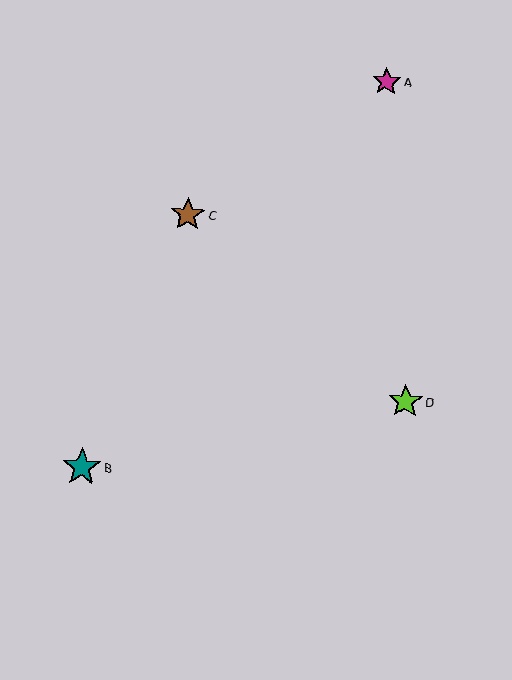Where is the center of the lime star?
The center of the lime star is at (405, 401).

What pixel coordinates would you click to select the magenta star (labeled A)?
Click at (387, 82) to select the magenta star A.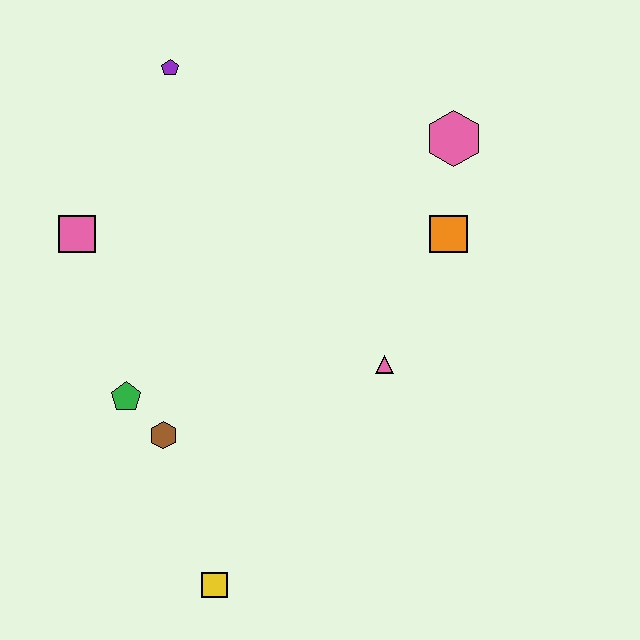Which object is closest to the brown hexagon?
The green pentagon is closest to the brown hexagon.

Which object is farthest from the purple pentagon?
The yellow square is farthest from the purple pentagon.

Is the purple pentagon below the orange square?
No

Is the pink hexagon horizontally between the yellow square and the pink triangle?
No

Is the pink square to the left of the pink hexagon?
Yes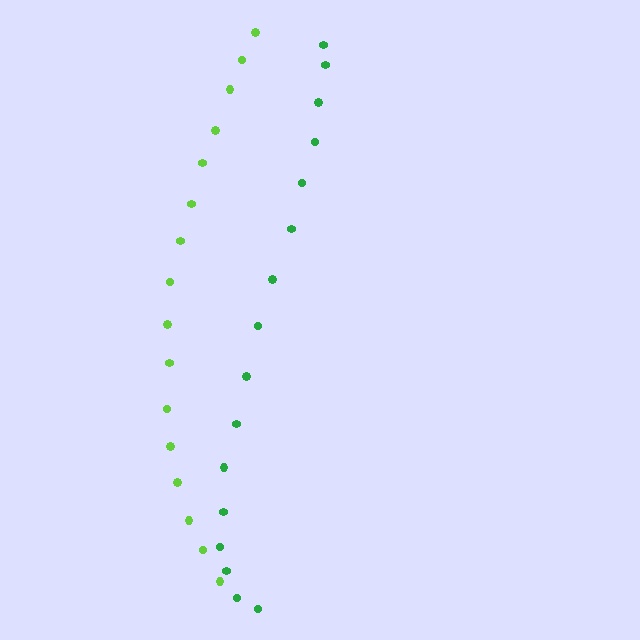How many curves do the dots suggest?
There are 2 distinct paths.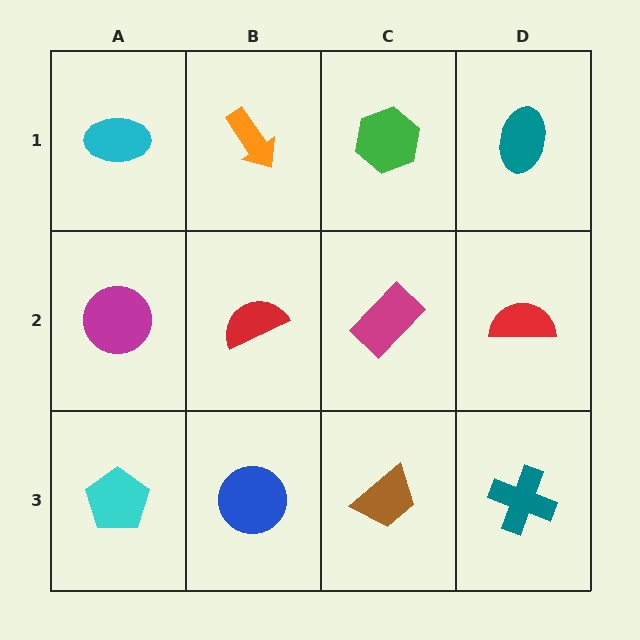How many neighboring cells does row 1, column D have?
2.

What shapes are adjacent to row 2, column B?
An orange arrow (row 1, column B), a blue circle (row 3, column B), a magenta circle (row 2, column A), a magenta rectangle (row 2, column C).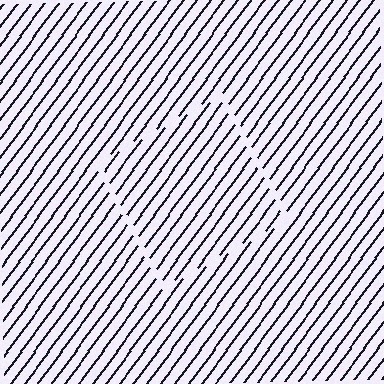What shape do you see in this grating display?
An illusory square. The interior of the shape contains the same grating, shifted by half a period — the contour is defined by the phase discontinuity where line-ends from the inner and outer gratings abut.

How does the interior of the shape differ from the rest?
The interior of the shape contains the same grating, shifted by half a period — the contour is defined by the phase discontinuity where line-ends from the inner and outer gratings abut.